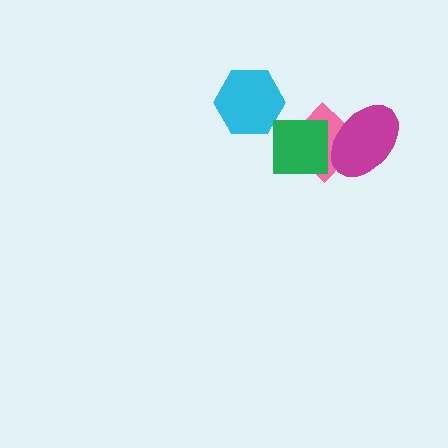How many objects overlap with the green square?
1 object overlaps with the green square.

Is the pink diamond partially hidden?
Yes, it is partially covered by another shape.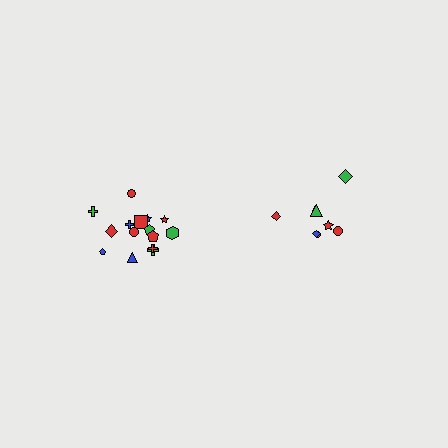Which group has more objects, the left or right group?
The left group.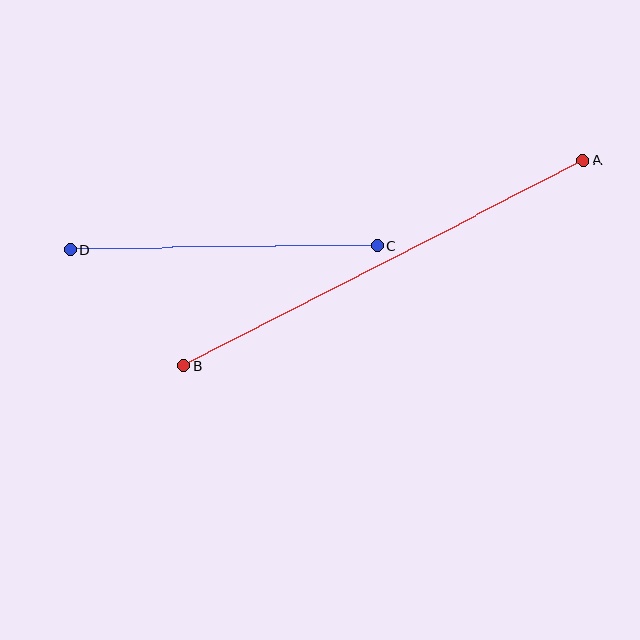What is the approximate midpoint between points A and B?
The midpoint is at approximately (384, 263) pixels.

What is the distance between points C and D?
The distance is approximately 307 pixels.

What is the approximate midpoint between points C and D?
The midpoint is at approximately (223, 247) pixels.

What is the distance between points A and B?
The distance is approximately 450 pixels.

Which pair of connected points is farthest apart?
Points A and B are farthest apart.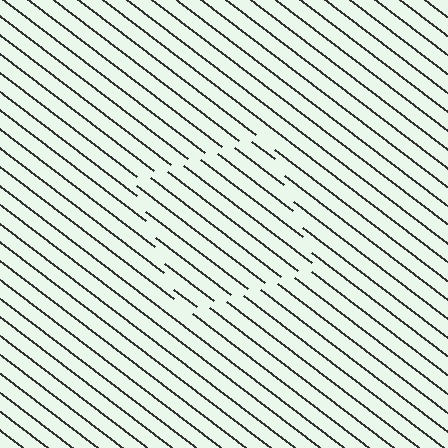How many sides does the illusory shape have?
4 sides — the line-ends trace a square.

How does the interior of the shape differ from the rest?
The interior of the shape contains the same grating, shifted by half a period — the contour is defined by the phase discontinuity where line-ends from the inner and outer gratings abut.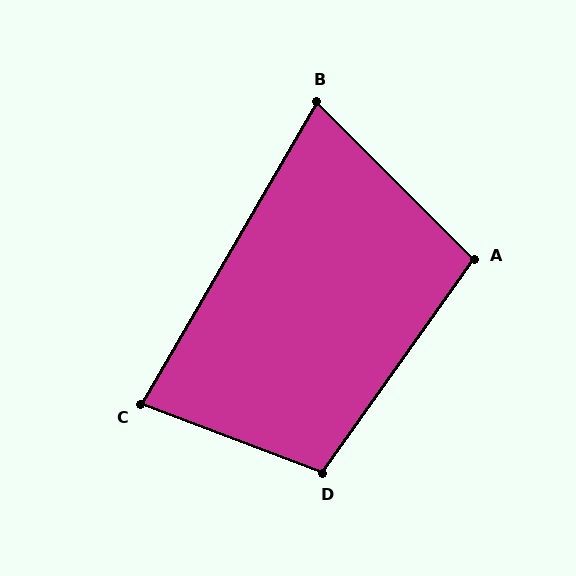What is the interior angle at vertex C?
Approximately 80 degrees (acute).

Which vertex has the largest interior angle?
D, at approximately 105 degrees.